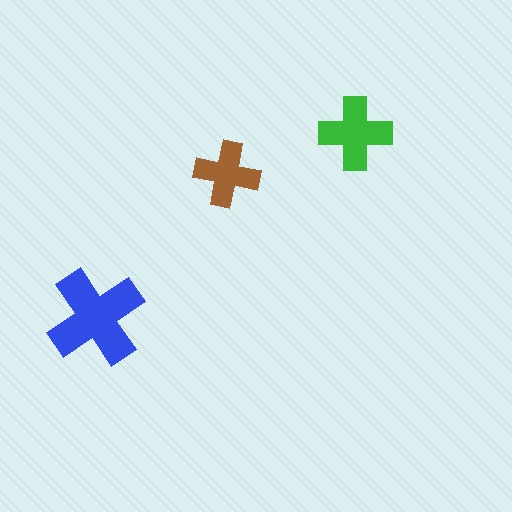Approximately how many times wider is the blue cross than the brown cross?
About 1.5 times wider.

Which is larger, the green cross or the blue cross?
The blue one.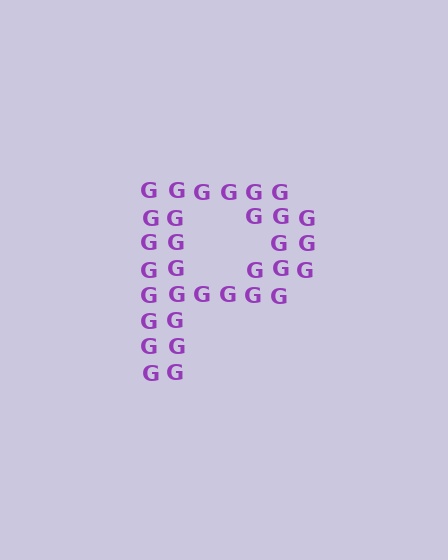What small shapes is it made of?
It is made of small letter G's.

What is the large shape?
The large shape is the letter P.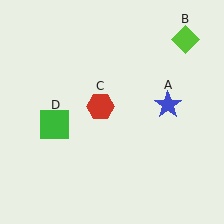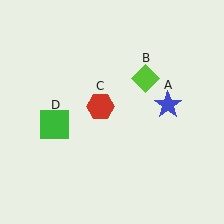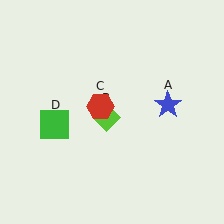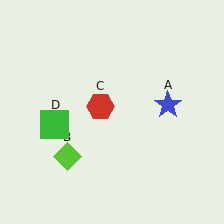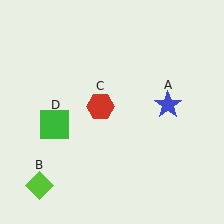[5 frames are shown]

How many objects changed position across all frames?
1 object changed position: lime diamond (object B).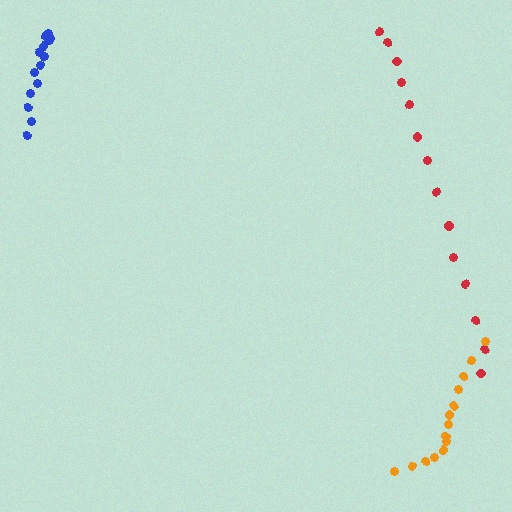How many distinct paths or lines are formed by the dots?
There are 3 distinct paths.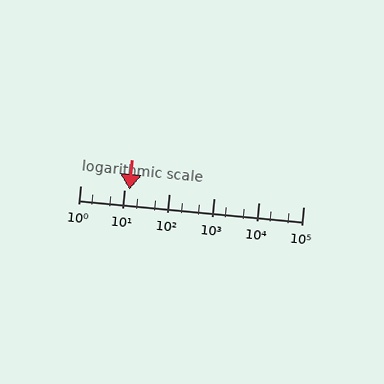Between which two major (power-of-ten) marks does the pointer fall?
The pointer is between 10 and 100.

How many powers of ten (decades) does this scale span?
The scale spans 5 decades, from 1 to 100000.